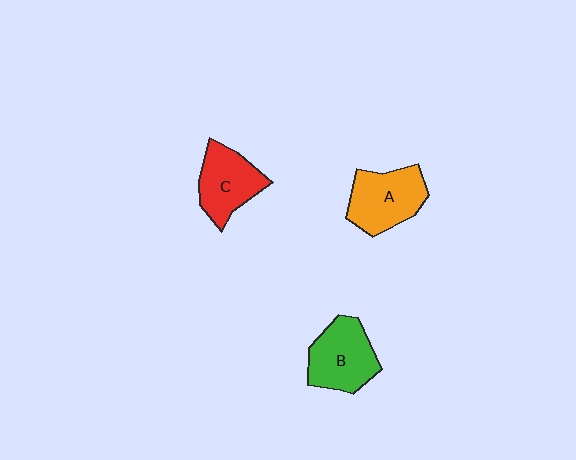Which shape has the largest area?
Shape A (orange).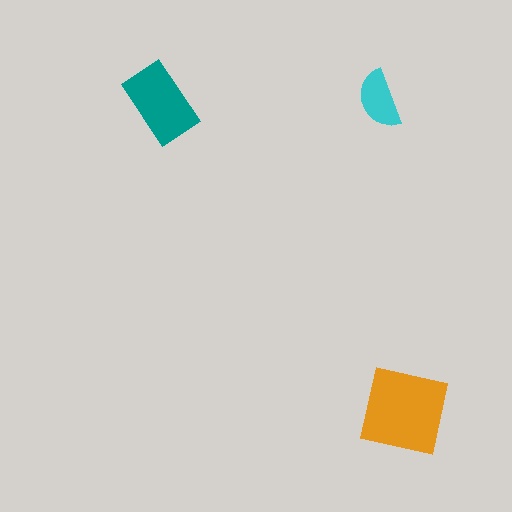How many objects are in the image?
There are 3 objects in the image.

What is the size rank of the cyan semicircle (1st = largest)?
3rd.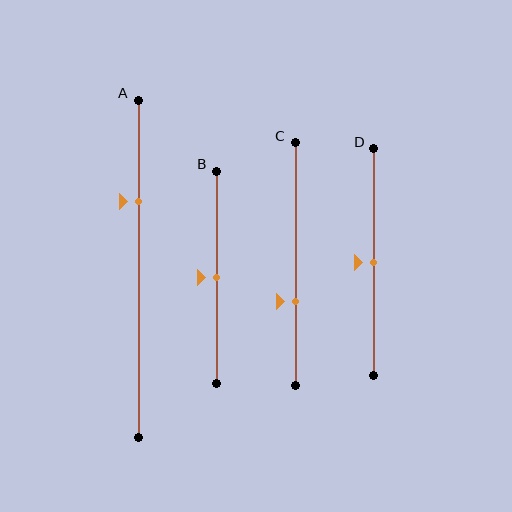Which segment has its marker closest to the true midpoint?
Segment B has its marker closest to the true midpoint.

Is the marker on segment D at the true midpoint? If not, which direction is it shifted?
Yes, the marker on segment D is at the true midpoint.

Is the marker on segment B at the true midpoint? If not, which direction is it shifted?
Yes, the marker on segment B is at the true midpoint.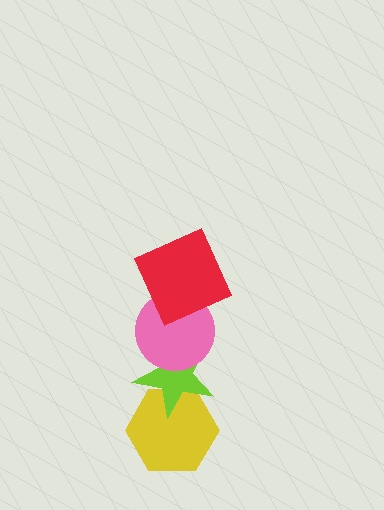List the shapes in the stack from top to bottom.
From top to bottom: the red square, the pink circle, the lime star, the yellow hexagon.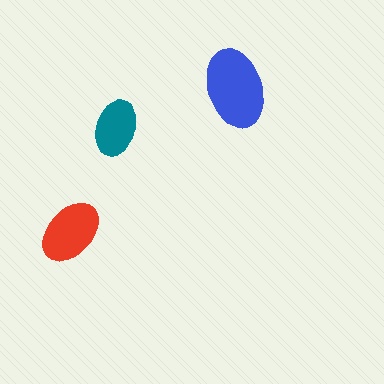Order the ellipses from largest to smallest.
the blue one, the red one, the teal one.